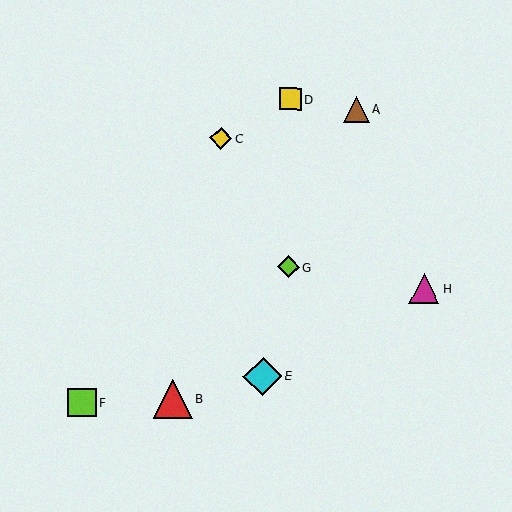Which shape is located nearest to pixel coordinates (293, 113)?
The yellow square (labeled D) at (290, 99) is nearest to that location.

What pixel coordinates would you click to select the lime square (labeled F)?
Click at (82, 402) to select the lime square F.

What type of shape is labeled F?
Shape F is a lime square.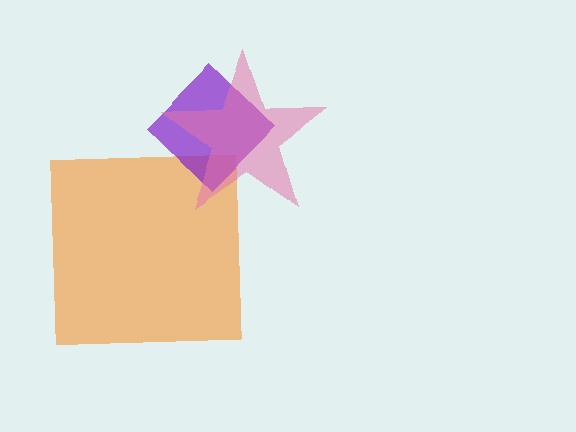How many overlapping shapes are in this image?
There are 3 overlapping shapes in the image.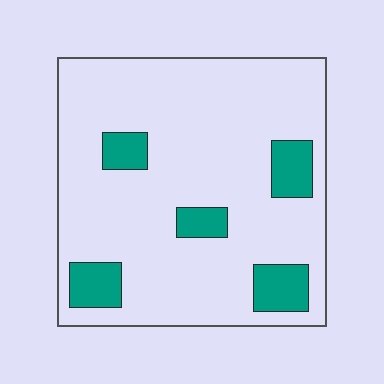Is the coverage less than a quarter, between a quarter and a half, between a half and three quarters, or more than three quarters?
Less than a quarter.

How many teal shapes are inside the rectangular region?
5.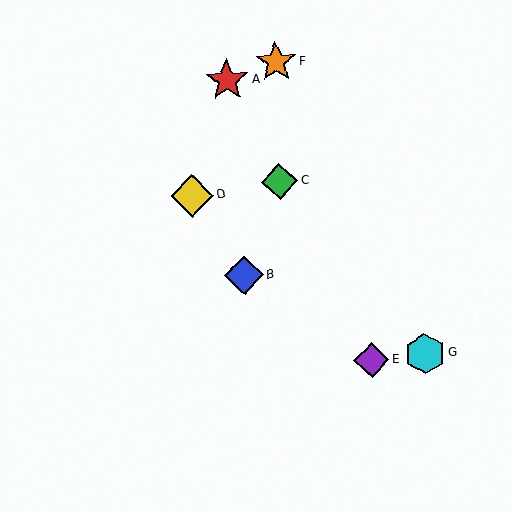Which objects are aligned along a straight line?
Objects A, C, E are aligned along a straight line.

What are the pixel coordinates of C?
Object C is at (279, 181).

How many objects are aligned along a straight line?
3 objects (A, C, E) are aligned along a straight line.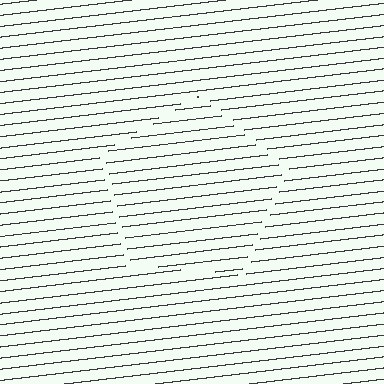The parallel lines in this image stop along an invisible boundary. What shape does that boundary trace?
An illusory pentagon. The interior of the shape contains the same grating, shifted by half a period — the contour is defined by the phase discontinuity where line-ends from the inner and outer gratings abut.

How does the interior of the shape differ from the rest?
The interior of the shape contains the same grating, shifted by half a period — the contour is defined by the phase discontinuity where line-ends from the inner and outer gratings abut.